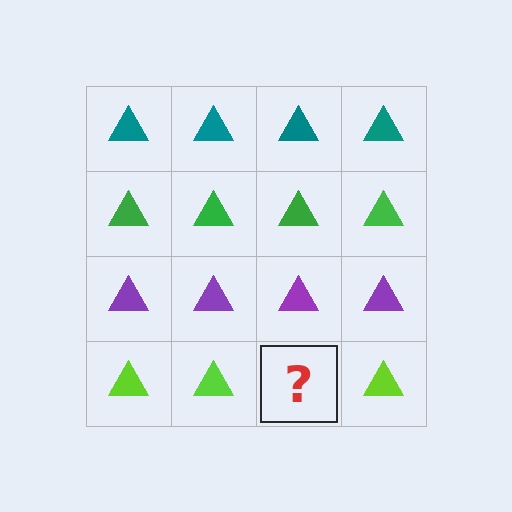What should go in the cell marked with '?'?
The missing cell should contain a lime triangle.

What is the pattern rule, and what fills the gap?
The rule is that each row has a consistent color. The gap should be filled with a lime triangle.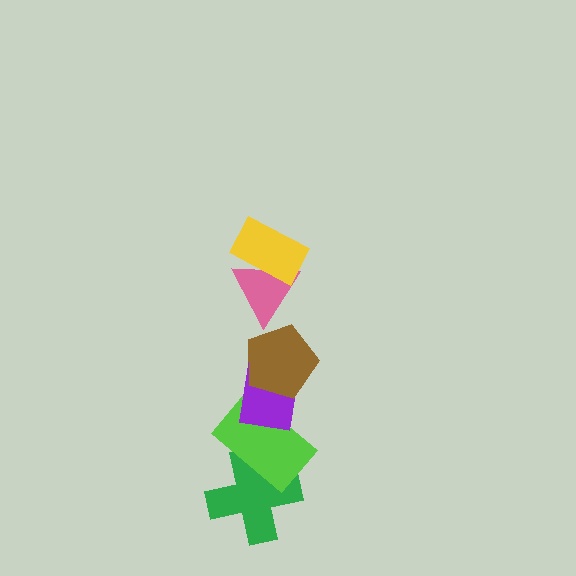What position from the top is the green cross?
The green cross is 6th from the top.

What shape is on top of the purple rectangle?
The brown pentagon is on top of the purple rectangle.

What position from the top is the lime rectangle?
The lime rectangle is 5th from the top.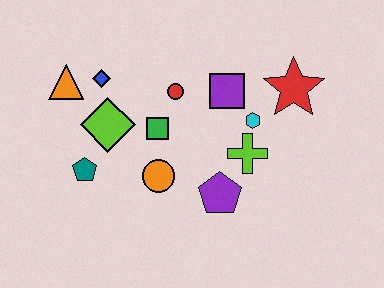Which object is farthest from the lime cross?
The orange triangle is farthest from the lime cross.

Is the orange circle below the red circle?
Yes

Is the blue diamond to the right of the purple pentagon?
No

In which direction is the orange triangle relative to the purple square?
The orange triangle is to the left of the purple square.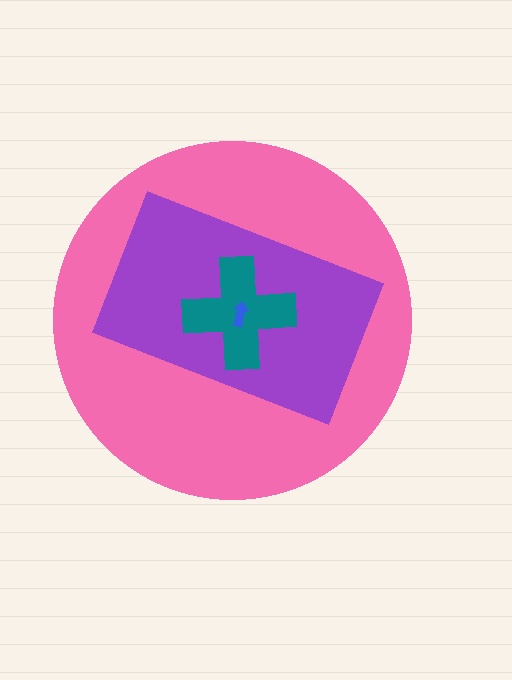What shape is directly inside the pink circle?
The purple rectangle.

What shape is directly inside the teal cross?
The blue arrow.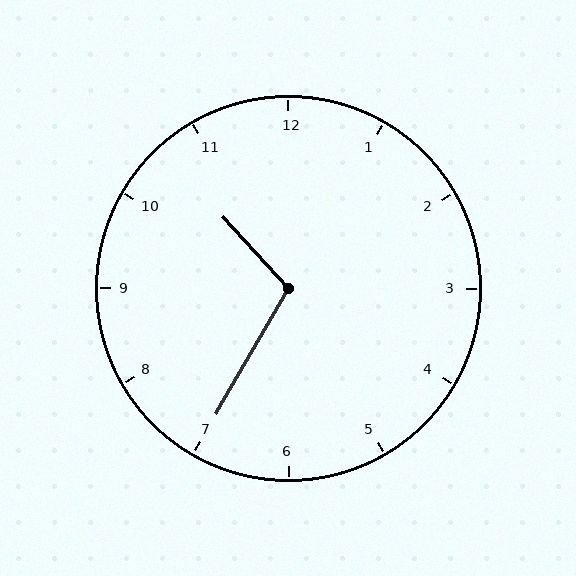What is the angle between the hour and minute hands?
Approximately 108 degrees.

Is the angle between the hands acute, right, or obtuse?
It is obtuse.